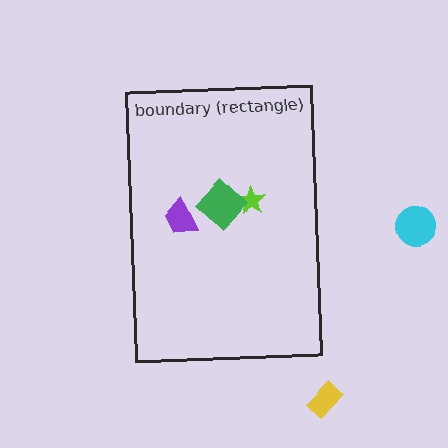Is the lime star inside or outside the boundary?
Inside.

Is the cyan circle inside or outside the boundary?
Outside.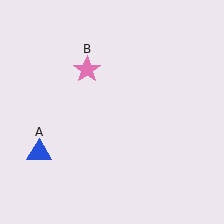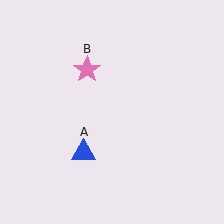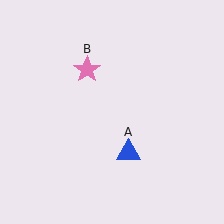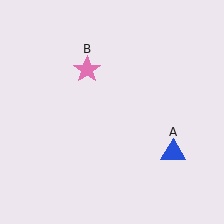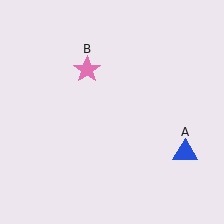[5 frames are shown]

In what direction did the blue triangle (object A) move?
The blue triangle (object A) moved right.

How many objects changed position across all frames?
1 object changed position: blue triangle (object A).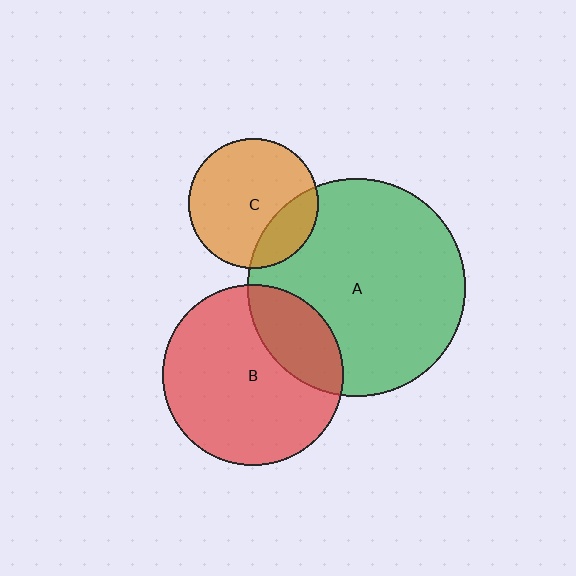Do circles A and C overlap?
Yes.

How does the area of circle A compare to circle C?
Approximately 2.8 times.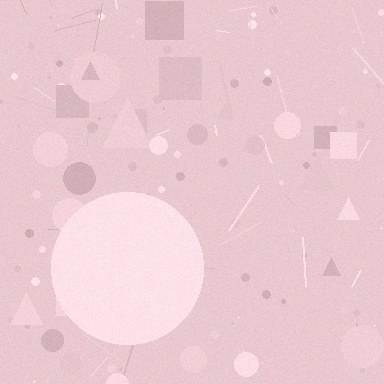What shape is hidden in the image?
A circle is hidden in the image.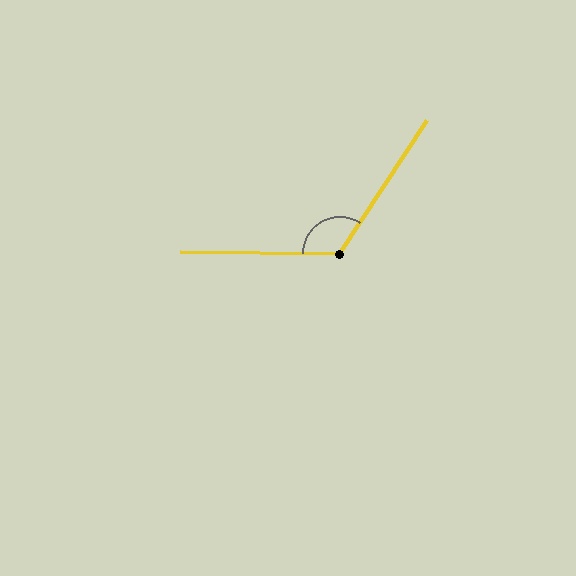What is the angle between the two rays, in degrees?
Approximately 122 degrees.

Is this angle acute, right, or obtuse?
It is obtuse.